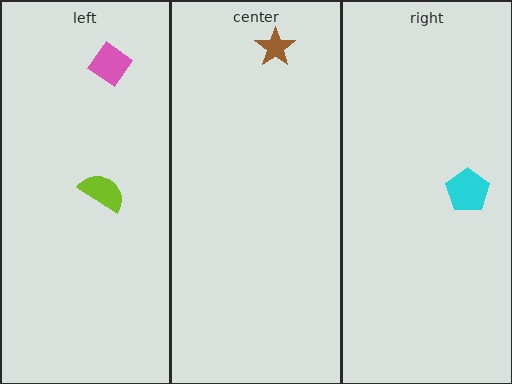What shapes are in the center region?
The brown star.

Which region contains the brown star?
The center region.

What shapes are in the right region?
The cyan pentagon.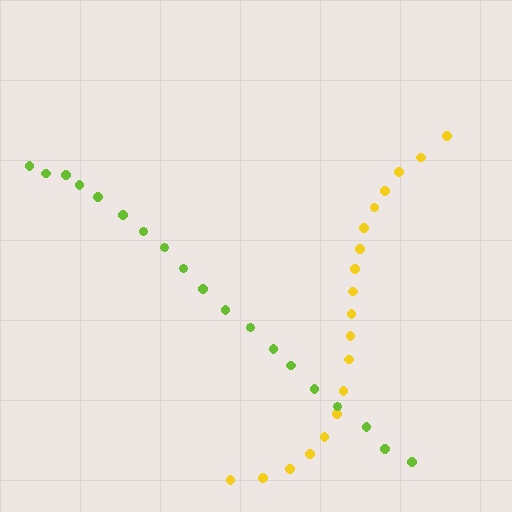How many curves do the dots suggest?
There are 2 distinct paths.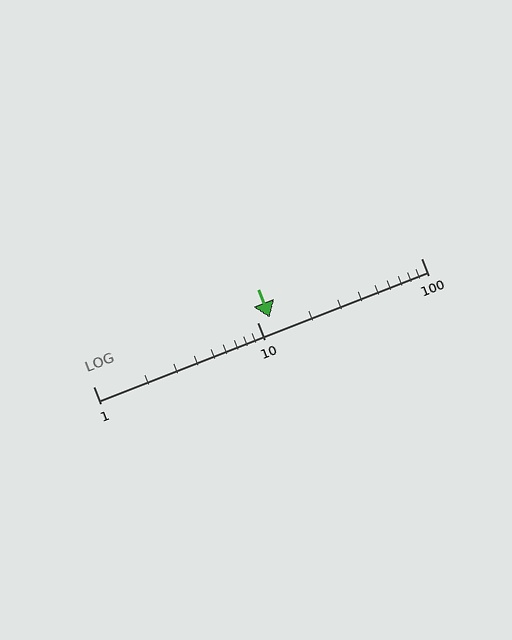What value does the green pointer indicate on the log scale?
The pointer indicates approximately 12.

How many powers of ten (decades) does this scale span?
The scale spans 2 decades, from 1 to 100.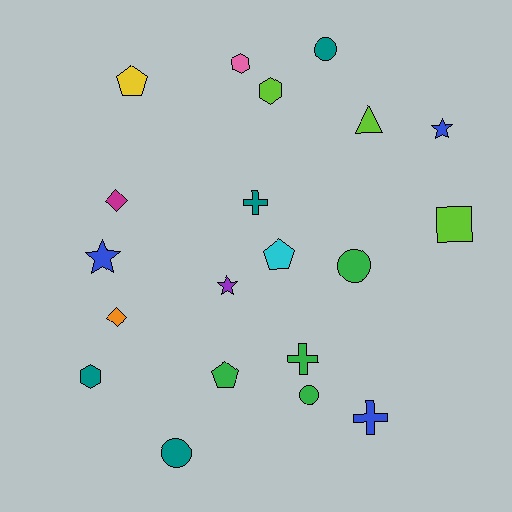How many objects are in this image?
There are 20 objects.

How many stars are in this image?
There are 3 stars.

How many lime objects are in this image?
There are 3 lime objects.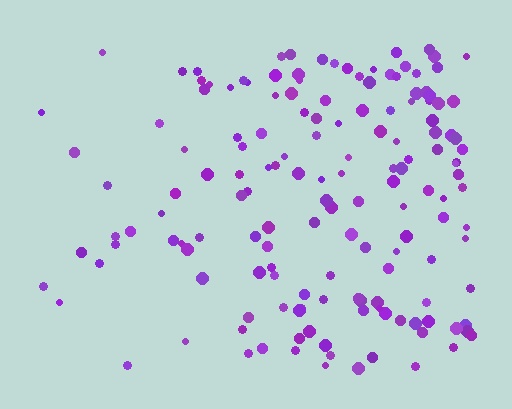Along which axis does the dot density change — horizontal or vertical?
Horizontal.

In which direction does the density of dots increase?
From left to right, with the right side densest.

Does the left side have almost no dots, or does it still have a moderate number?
Still a moderate number, just noticeably fewer than the right.